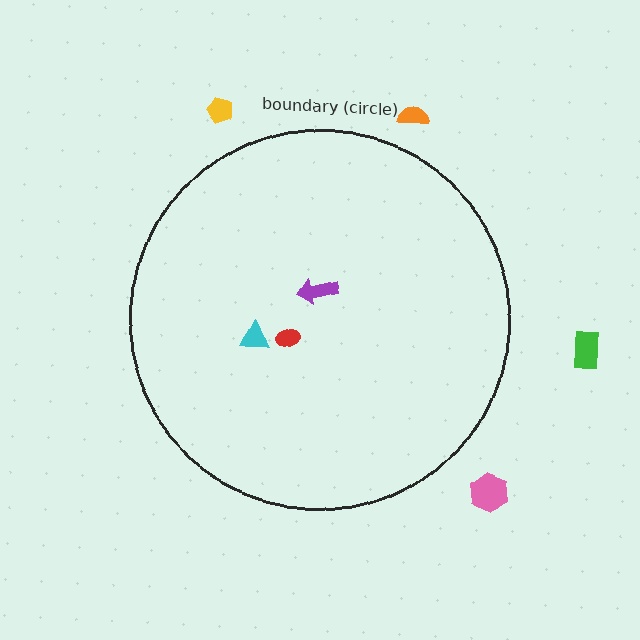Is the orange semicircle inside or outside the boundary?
Outside.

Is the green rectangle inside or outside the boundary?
Outside.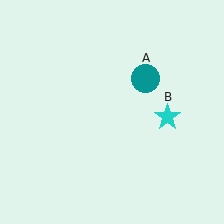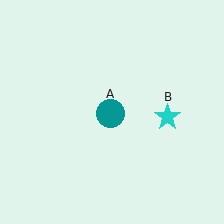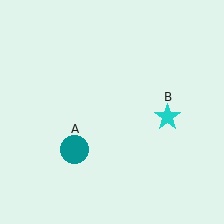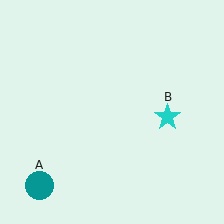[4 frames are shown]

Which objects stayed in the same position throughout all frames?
Cyan star (object B) remained stationary.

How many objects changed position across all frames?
1 object changed position: teal circle (object A).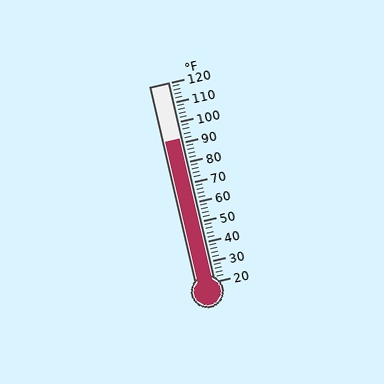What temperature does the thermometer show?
The thermometer shows approximately 92°F.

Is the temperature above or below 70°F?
The temperature is above 70°F.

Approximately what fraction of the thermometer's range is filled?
The thermometer is filled to approximately 70% of its range.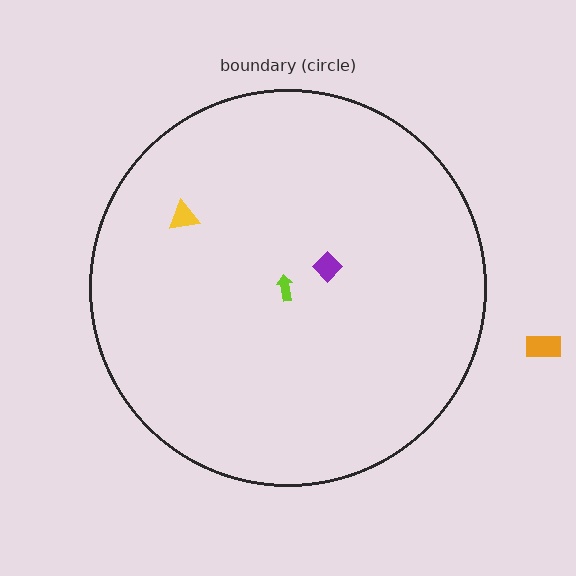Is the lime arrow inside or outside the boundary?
Inside.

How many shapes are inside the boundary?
3 inside, 1 outside.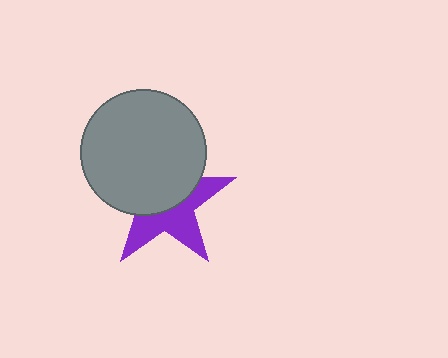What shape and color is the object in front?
The object in front is a gray circle.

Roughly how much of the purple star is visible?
About half of it is visible (roughly 46%).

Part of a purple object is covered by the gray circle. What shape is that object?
It is a star.